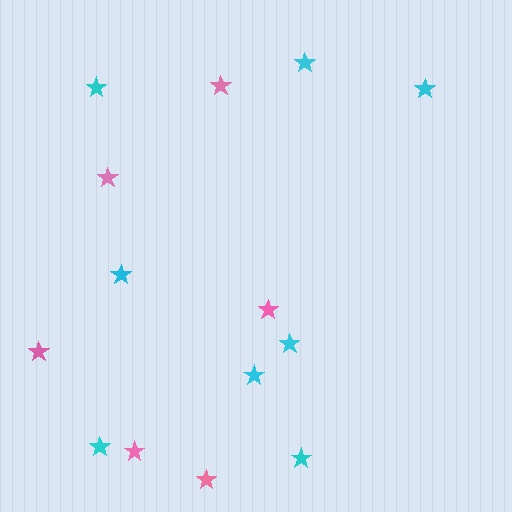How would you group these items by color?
There are 2 groups: one group of pink stars (6) and one group of cyan stars (8).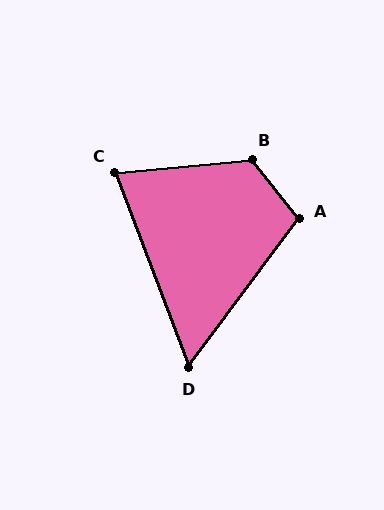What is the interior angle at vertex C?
Approximately 75 degrees (acute).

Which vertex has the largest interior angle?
B, at approximately 123 degrees.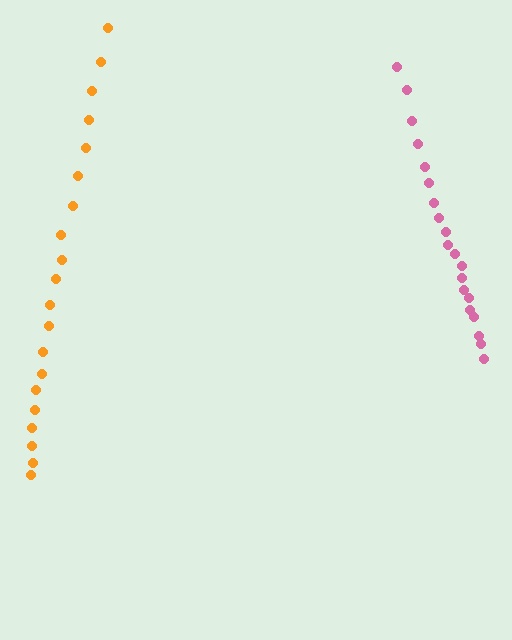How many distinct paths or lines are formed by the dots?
There are 2 distinct paths.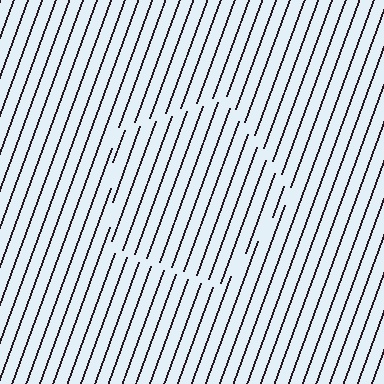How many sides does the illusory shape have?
5 sides — the line-ends trace a pentagon.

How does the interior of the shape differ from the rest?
The interior of the shape contains the same grating, shifted by half a period — the contour is defined by the phase discontinuity where line-ends from the inner and outer gratings abut.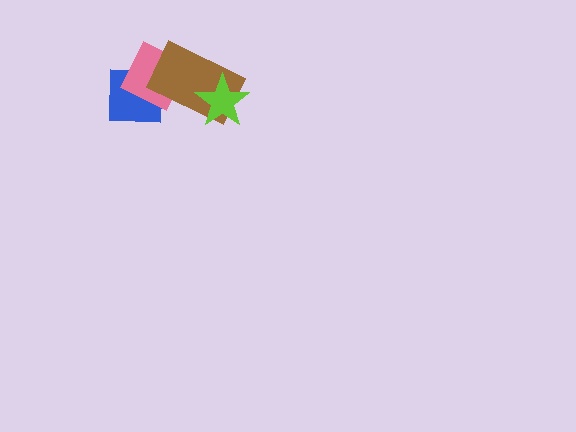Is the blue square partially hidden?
Yes, it is partially covered by another shape.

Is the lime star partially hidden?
No, no other shape covers it.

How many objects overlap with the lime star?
1 object overlaps with the lime star.